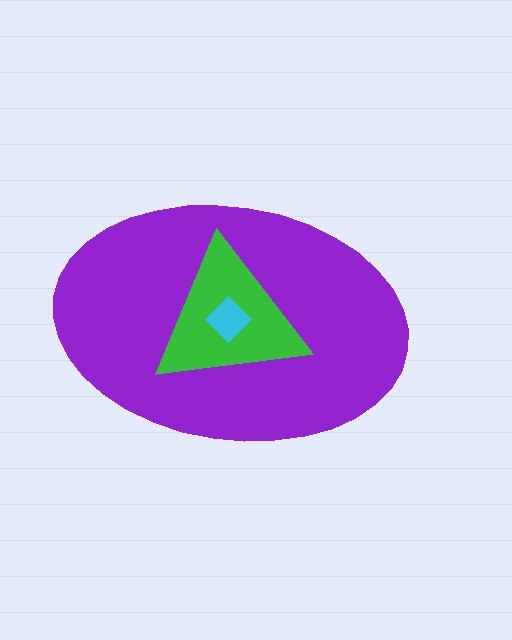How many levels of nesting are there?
3.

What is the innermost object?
The cyan diamond.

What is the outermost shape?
The purple ellipse.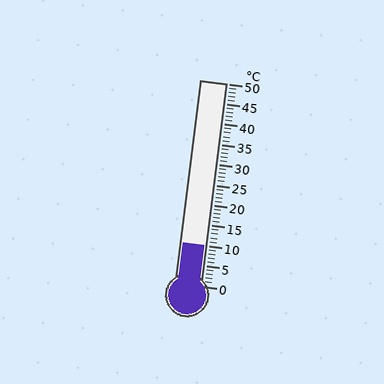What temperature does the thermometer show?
The thermometer shows approximately 10°C.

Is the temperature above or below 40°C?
The temperature is below 40°C.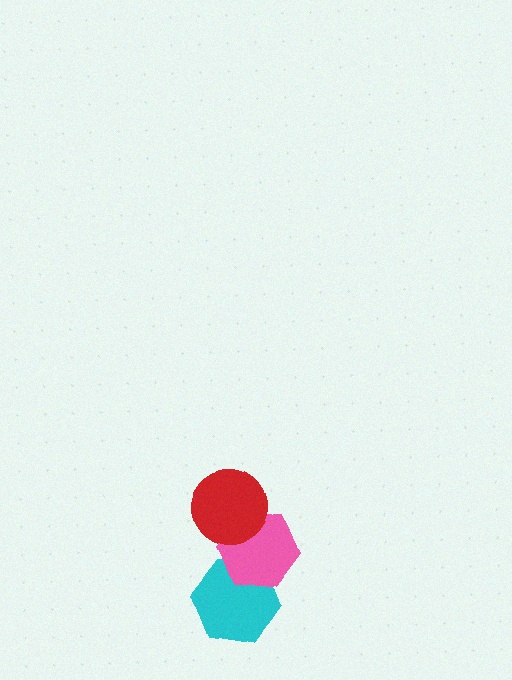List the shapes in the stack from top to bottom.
From top to bottom: the red circle, the pink hexagon, the cyan hexagon.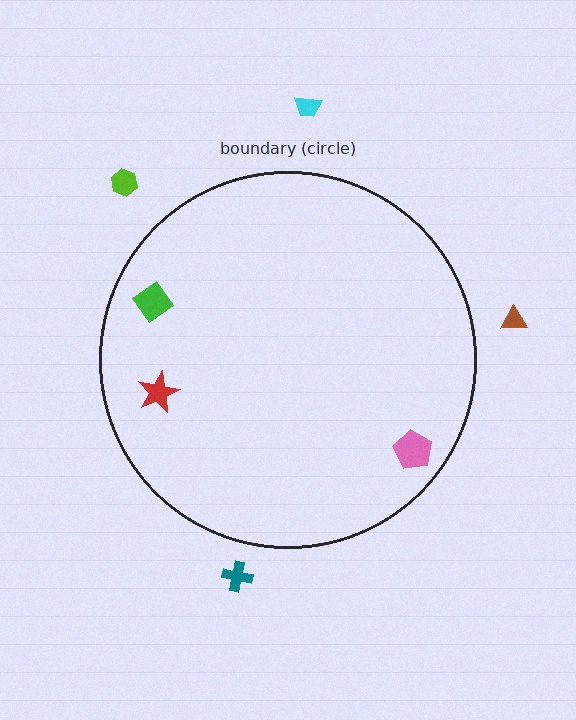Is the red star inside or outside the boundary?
Inside.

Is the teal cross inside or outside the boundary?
Outside.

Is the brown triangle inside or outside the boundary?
Outside.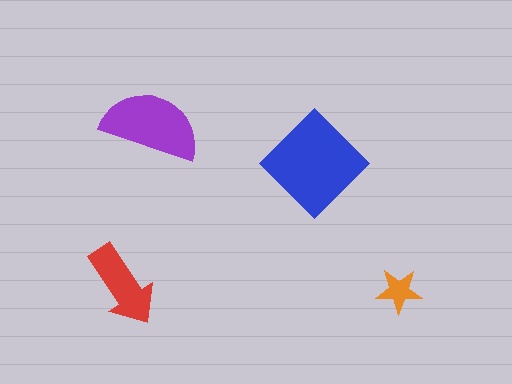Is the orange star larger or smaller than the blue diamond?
Smaller.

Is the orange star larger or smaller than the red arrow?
Smaller.